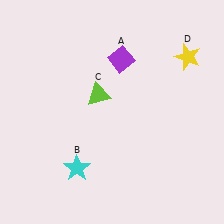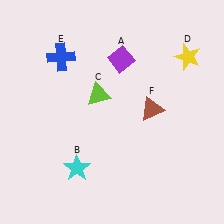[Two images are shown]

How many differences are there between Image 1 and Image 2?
There are 2 differences between the two images.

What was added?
A blue cross (E), a brown triangle (F) were added in Image 2.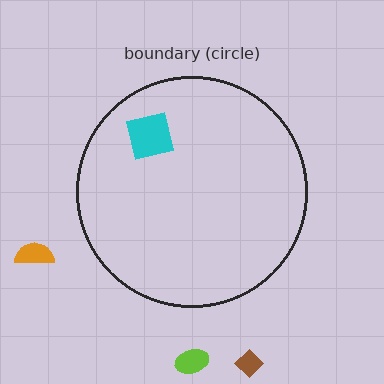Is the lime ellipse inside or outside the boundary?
Outside.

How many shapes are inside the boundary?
1 inside, 3 outside.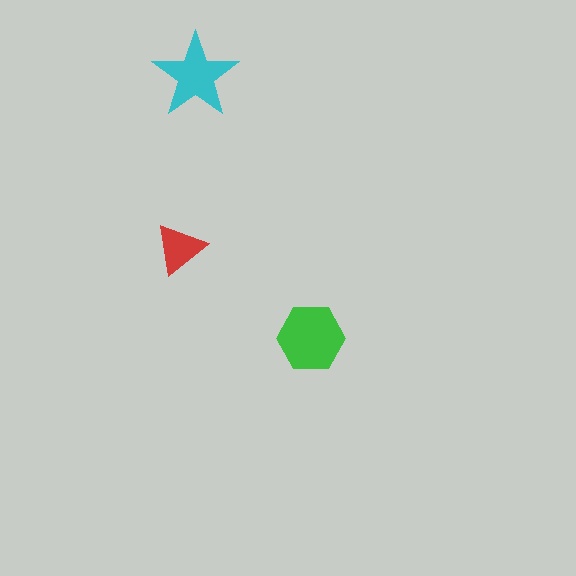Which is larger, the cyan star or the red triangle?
The cyan star.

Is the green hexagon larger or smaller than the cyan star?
Larger.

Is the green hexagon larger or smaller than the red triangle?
Larger.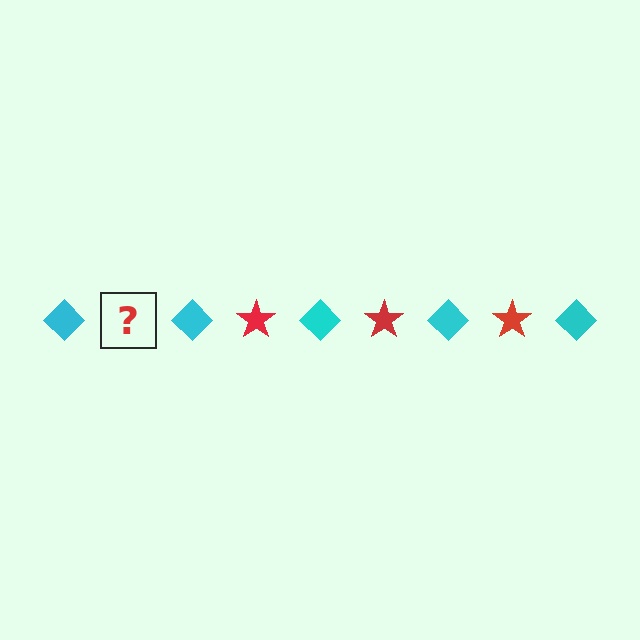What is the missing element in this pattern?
The missing element is a red star.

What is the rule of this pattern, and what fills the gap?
The rule is that the pattern alternates between cyan diamond and red star. The gap should be filled with a red star.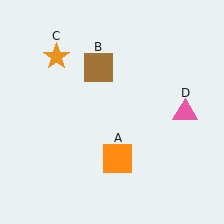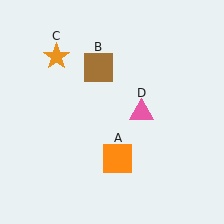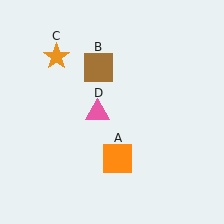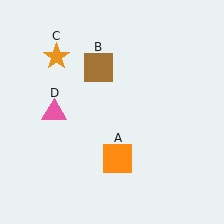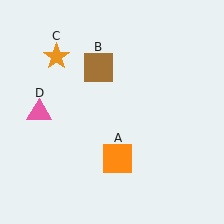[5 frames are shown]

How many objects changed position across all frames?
1 object changed position: pink triangle (object D).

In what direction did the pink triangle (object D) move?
The pink triangle (object D) moved left.